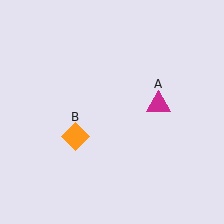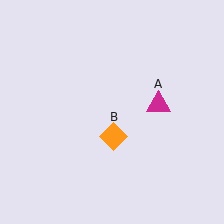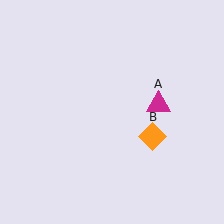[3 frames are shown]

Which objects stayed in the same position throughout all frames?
Magenta triangle (object A) remained stationary.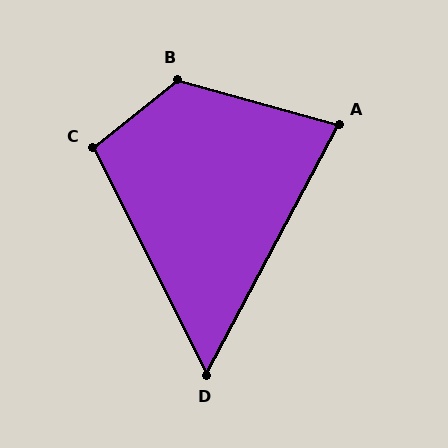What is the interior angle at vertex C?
Approximately 102 degrees (obtuse).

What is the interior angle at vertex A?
Approximately 78 degrees (acute).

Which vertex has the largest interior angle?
B, at approximately 125 degrees.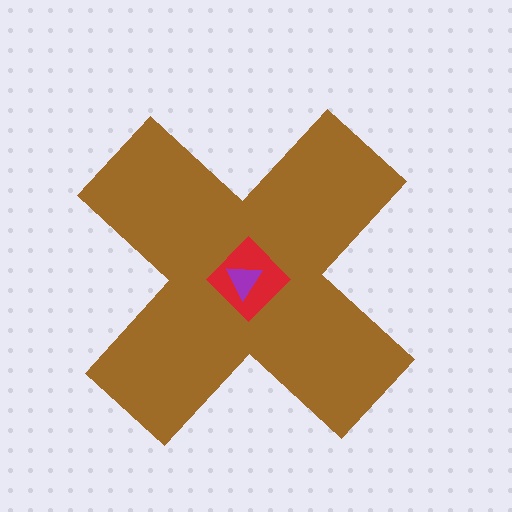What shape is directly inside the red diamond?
The purple triangle.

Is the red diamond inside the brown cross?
Yes.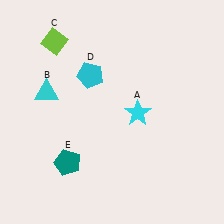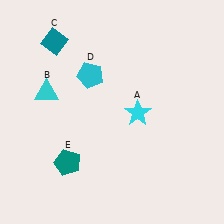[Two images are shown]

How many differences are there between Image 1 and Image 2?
There is 1 difference between the two images.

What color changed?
The diamond (C) changed from lime in Image 1 to teal in Image 2.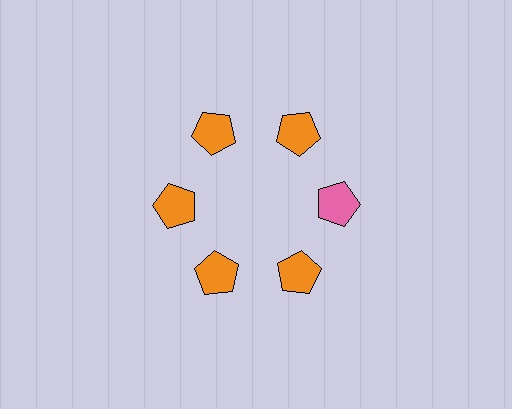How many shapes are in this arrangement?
There are 6 shapes arranged in a ring pattern.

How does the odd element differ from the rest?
It has a different color: pink instead of orange.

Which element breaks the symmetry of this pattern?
The pink pentagon at roughly the 3 o'clock position breaks the symmetry. All other shapes are orange pentagons.